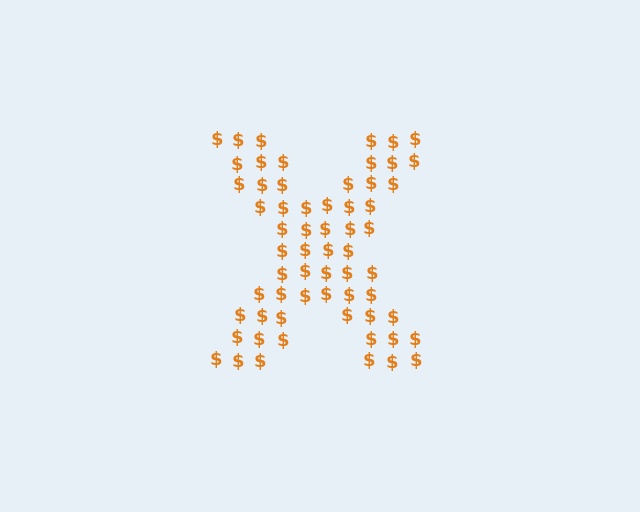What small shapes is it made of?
It is made of small dollar signs.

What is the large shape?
The large shape is the letter X.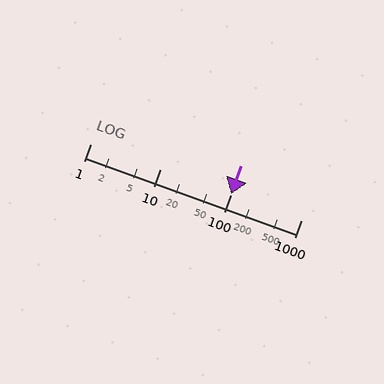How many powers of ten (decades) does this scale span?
The scale spans 3 decades, from 1 to 1000.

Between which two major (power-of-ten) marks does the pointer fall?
The pointer is between 100 and 1000.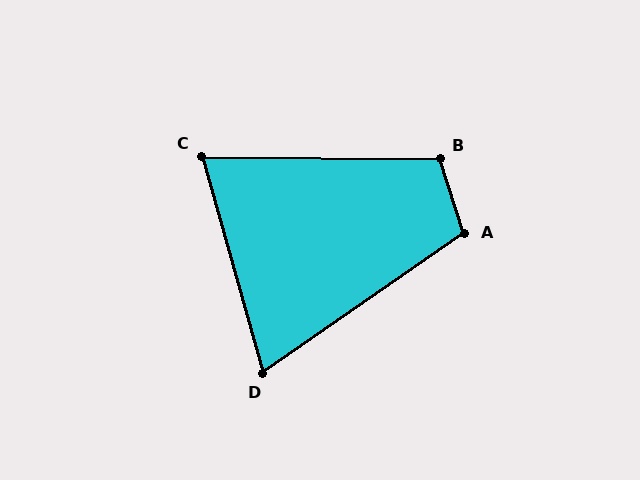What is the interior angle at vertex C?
Approximately 74 degrees (acute).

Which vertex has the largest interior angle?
B, at approximately 109 degrees.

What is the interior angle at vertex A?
Approximately 106 degrees (obtuse).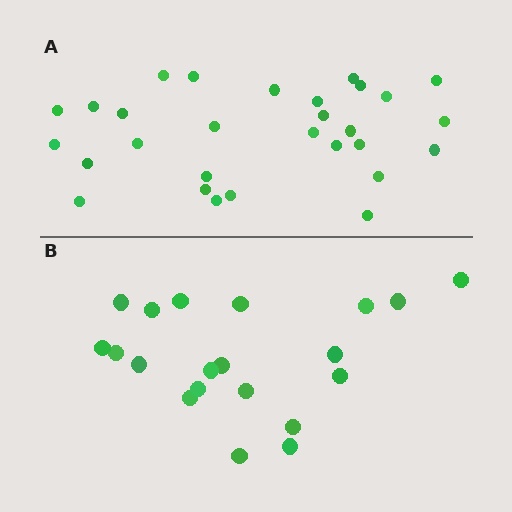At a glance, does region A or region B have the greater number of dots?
Region A (the top region) has more dots.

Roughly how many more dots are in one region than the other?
Region A has roughly 8 or so more dots than region B.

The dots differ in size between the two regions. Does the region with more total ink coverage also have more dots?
No. Region B has more total ink coverage because its dots are larger, but region A actually contains more individual dots. Total area can be misleading — the number of items is what matters here.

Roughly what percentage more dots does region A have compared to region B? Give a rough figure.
About 45% more.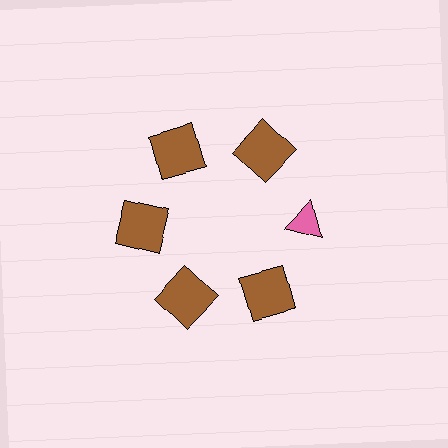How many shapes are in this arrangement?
There are 6 shapes arranged in a ring pattern.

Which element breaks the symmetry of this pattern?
The pink triangle at roughly the 3 o'clock position breaks the symmetry. All other shapes are brown squares.